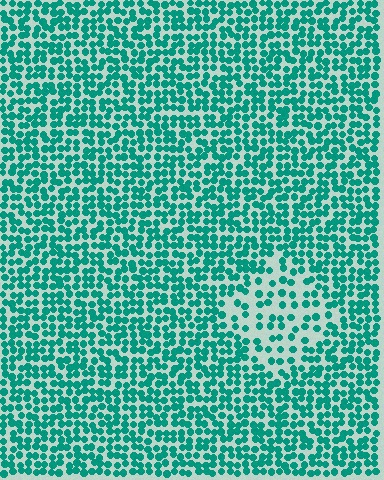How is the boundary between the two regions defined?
The boundary is defined by a change in element density (approximately 2.0x ratio). All elements are the same color, size, and shape.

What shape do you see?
I see a diamond.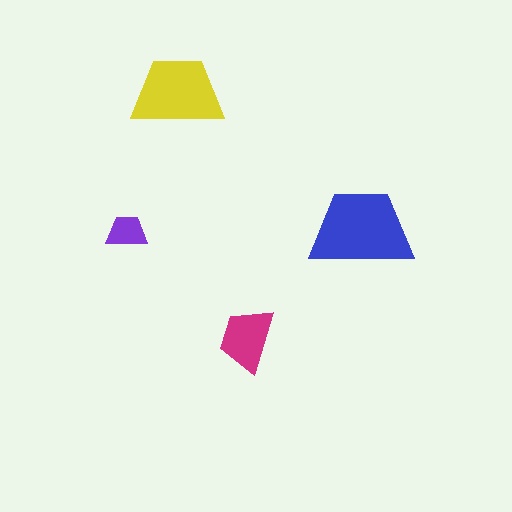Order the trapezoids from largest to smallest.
the blue one, the yellow one, the magenta one, the purple one.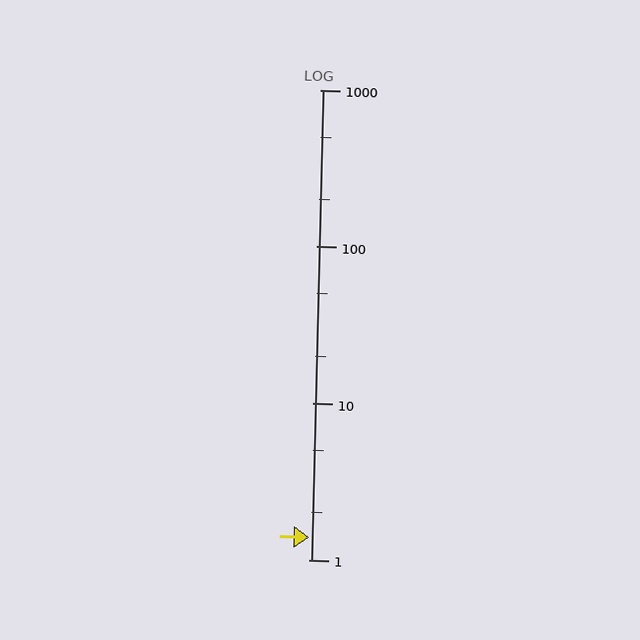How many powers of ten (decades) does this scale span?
The scale spans 3 decades, from 1 to 1000.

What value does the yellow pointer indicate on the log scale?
The pointer indicates approximately 1.4.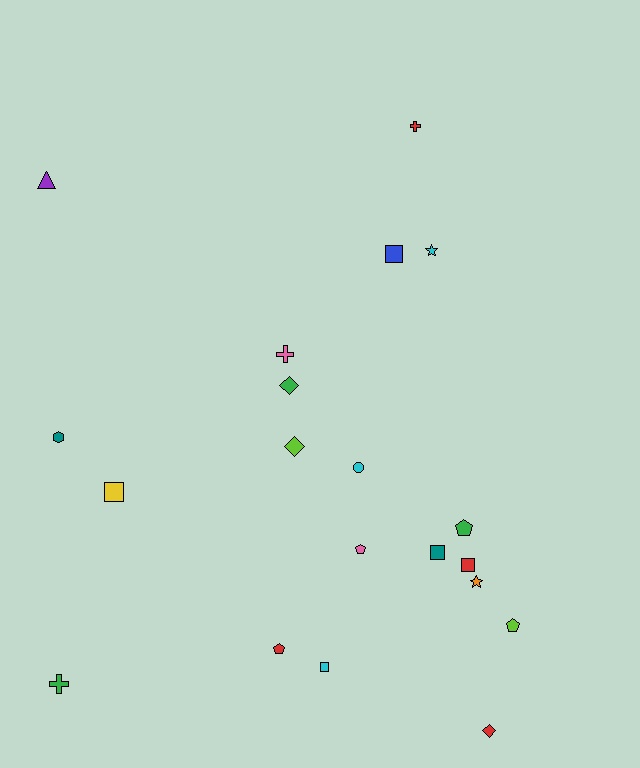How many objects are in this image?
There are 20 objects.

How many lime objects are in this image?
There are 2 lime objects.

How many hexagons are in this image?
There is 1 hexagon.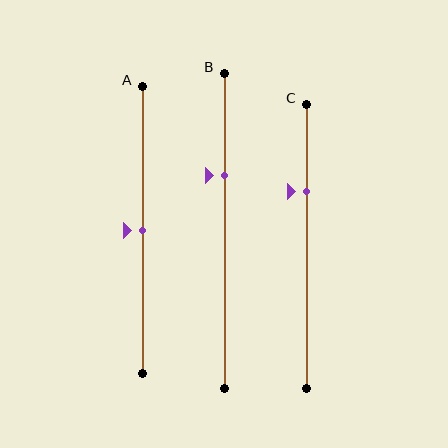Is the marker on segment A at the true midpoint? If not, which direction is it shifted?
Yes, the marker on segment A is at the true midpoint.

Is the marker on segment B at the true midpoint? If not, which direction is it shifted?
No, the marker on segment B is shifted upward by about 18% of the segment length.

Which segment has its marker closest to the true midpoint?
Segment A has its marker closest to the true midpoint.